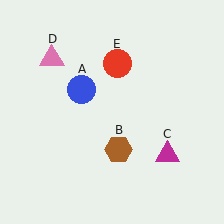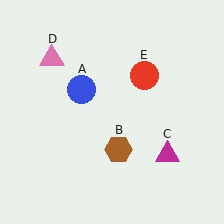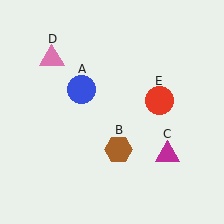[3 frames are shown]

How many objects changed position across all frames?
1 object changed position: red circle (object E).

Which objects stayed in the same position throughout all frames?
Blue circle (object A) and brown hexagon (object B) and magenta triangle (object C) and pink triangle (object D) remained stationary.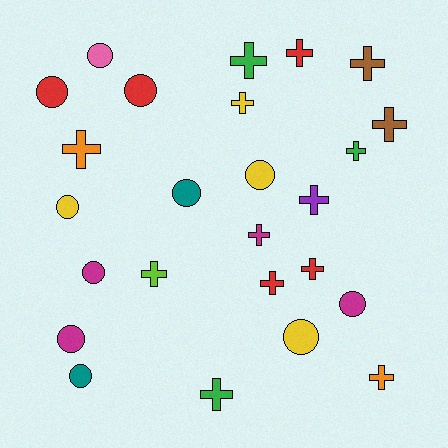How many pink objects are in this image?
There is 1 pink object.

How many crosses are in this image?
There are 14 crosses.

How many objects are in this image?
There are 25 objects.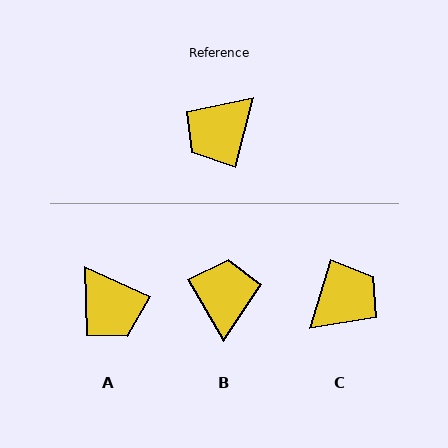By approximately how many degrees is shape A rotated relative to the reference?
Approximately 80 degrees counter-clockwise.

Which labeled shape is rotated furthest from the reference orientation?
C, about 178 degrees away.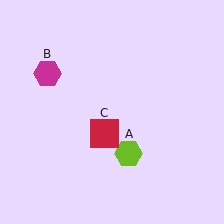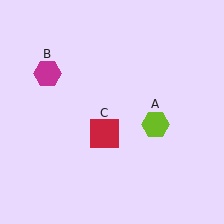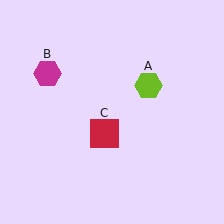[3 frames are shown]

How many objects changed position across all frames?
1 object changed position: lime hexagon (object A).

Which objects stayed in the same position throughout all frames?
Magenta hexagon (object B) and red square (object C) remained stationary.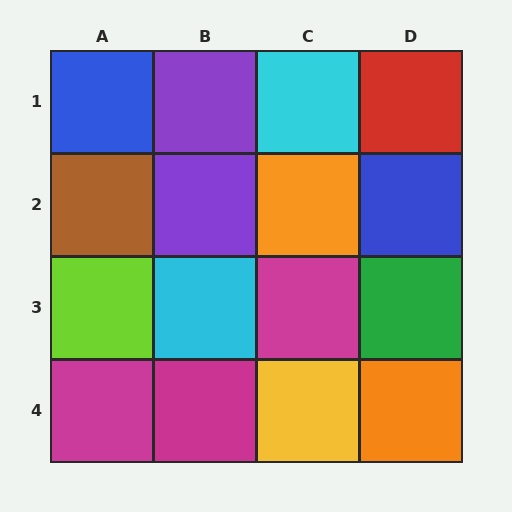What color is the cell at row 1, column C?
Cyan.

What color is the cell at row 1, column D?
Red.